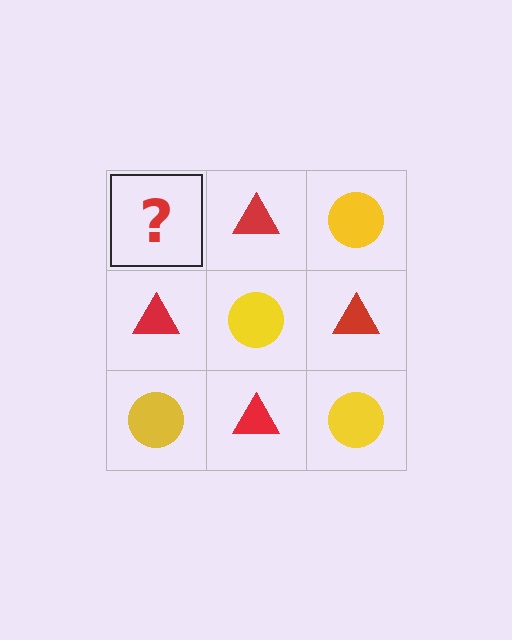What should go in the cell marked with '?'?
The missing cell should contain a yellow circle.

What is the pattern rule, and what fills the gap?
The rule is that it alternates yellow circle and red triangle in a checkerboard pattern. The gap should be filled with a yellow circle.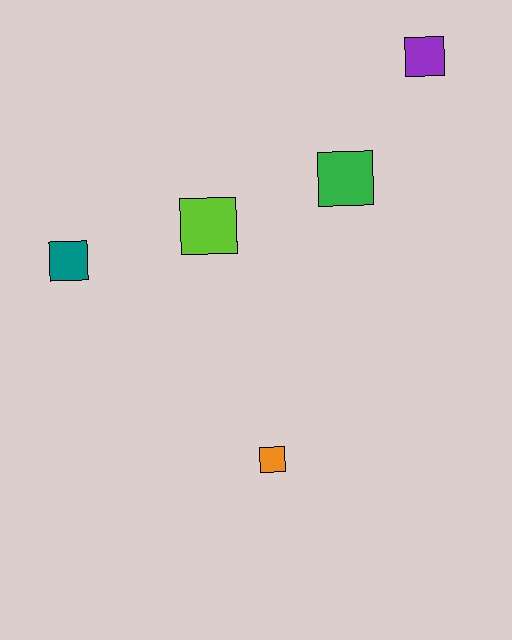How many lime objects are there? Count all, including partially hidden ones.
There is 1 lime object.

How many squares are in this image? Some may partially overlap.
There are 5 squares.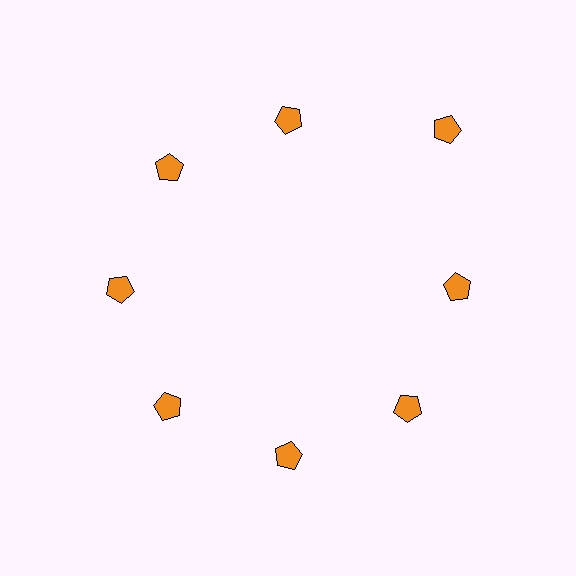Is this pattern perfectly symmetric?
No. The 8 orange pentagons are arranged in a ring, but one element near the 2 o'clock position is pushed outward from the center, breaking the 8-fold rotational symmetry.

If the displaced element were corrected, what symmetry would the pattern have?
It would have 8-fold rotational symmetry — the pattern would map onto itself every 45 degrees.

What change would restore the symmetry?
The symmetry would be restored by moving it inward, back onto the ring so that all 8 pentagons sit at equal angles and equal distance from the center.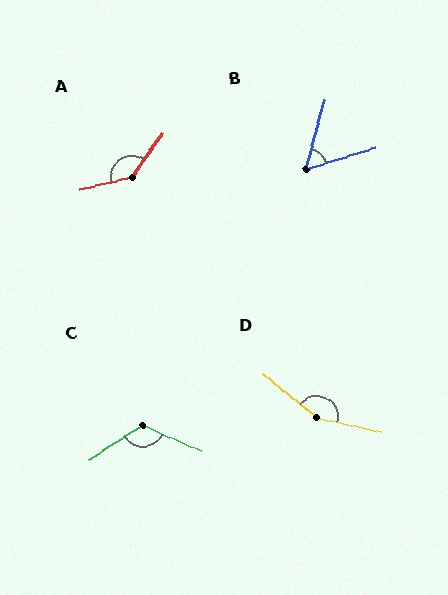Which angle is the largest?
D, at approximately 154 degrees.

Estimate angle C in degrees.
Approximately 123 degrees.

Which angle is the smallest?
B, at approximately 57 degrees.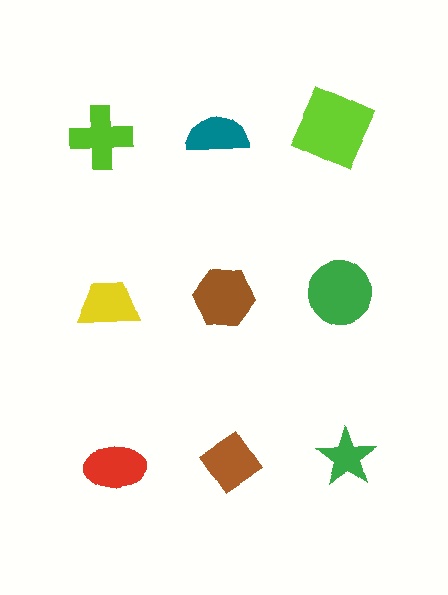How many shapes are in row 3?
3 shapes.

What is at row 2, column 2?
A brown hexagon.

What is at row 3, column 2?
A brown diamond.